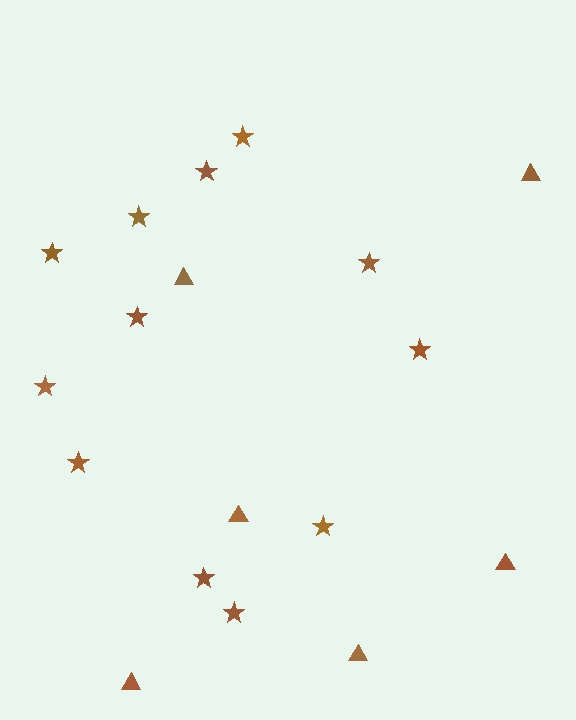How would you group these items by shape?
There are 2 groups: one group of triangles (6) and one group of stars (12).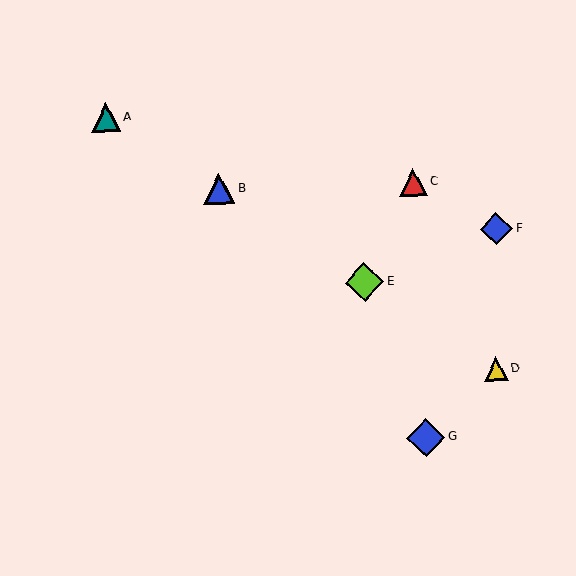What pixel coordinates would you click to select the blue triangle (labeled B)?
Click at (219, 189) to select the blue triangle B.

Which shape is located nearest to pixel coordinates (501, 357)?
The yellow triangle (labeled D) at (496, 369) is nearest to that location.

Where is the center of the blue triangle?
The center of the blue triangle is at (219, 189).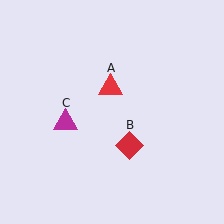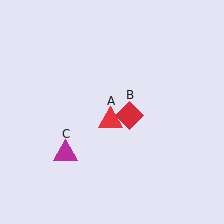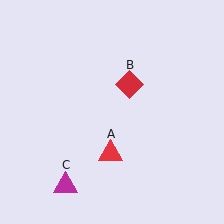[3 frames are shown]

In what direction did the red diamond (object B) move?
The red diamond (object B) moved up.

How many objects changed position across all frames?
3 objects changed position: red triangle (object A), red diamond (object B), magenta triangle (object C).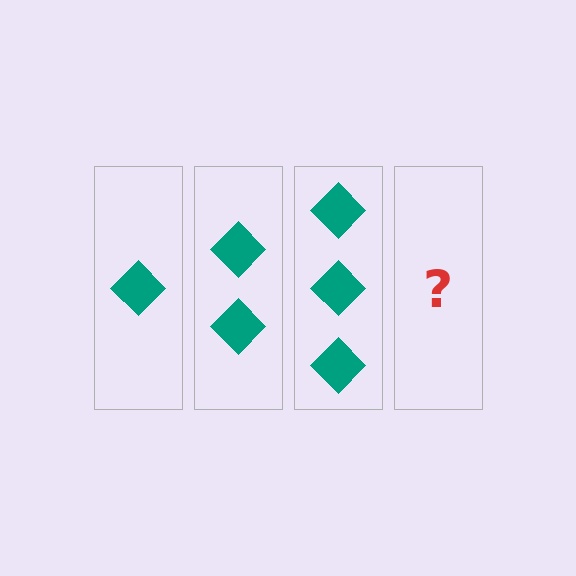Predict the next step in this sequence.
The next step is 4 diamonds.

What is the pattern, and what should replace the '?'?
The pattern is that each step adds one more diamond. The '?' should be 4 diamonds.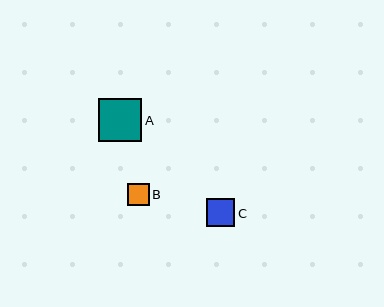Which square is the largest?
Square A is the largest with a size of approximately 43 pixels.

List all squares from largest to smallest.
From largest to smallest: A, C, B.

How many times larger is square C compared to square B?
Square C is approximately 1.3 times the size of square B.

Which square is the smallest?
Square B is the smallest with a size of approximately 22 pixels.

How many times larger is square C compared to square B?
Square C is approximately 1.3 times the size of square B.